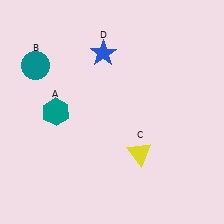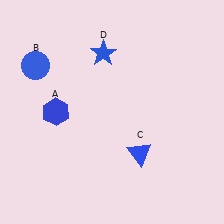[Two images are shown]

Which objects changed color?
A changed from teal to blue. B changed from teal to blue. C changed from yellow to blue.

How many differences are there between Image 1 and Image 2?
There are 3 differences between the two images.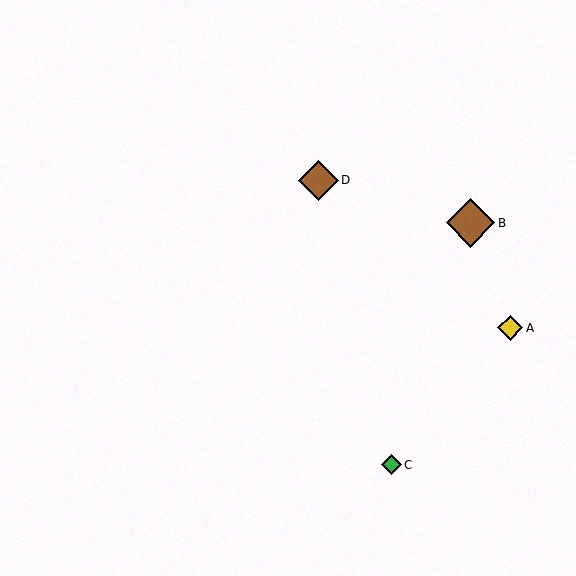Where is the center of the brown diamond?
The center of the brown diamond is at (318, 180).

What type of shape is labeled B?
Shape B is a brown diamond.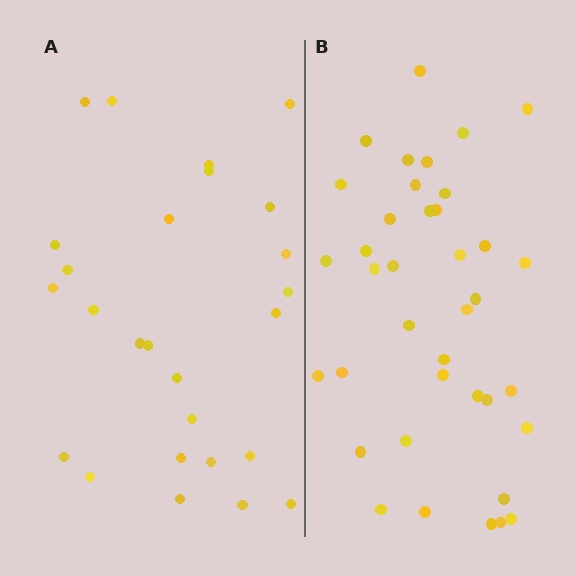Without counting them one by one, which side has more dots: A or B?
Region B (the right region) has more dots.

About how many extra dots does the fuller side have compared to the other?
Region B has roughly 12 or so more dots than region A.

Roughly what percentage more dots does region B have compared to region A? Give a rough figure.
About 45% more.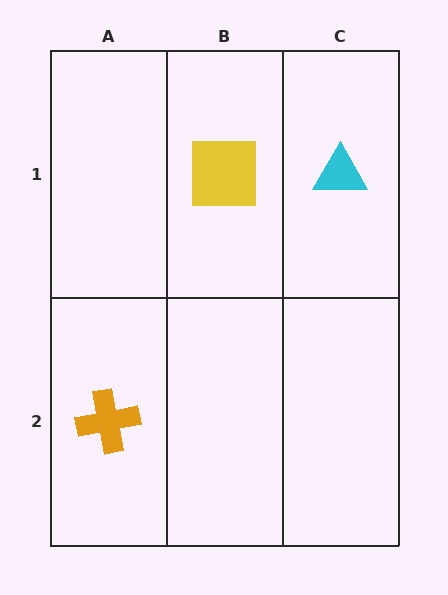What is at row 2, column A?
An orange cross.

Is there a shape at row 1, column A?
No, that cell is empty.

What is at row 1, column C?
A cyan triangle.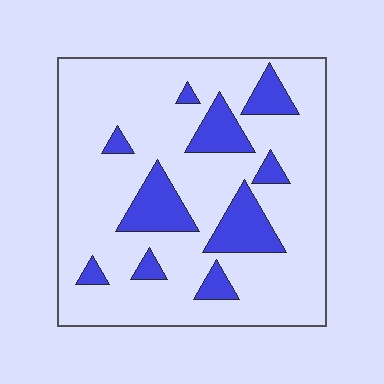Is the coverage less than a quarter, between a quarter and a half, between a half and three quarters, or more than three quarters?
Less than a quarter.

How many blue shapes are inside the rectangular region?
10.